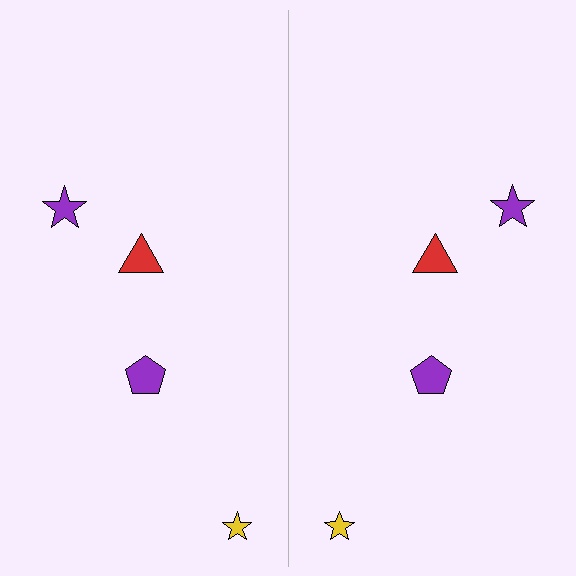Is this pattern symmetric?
Yes, this pattern has bilateral (reflection) symmetry.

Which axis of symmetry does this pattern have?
The pattern has a vertical axis of symmetry running through the center of the image.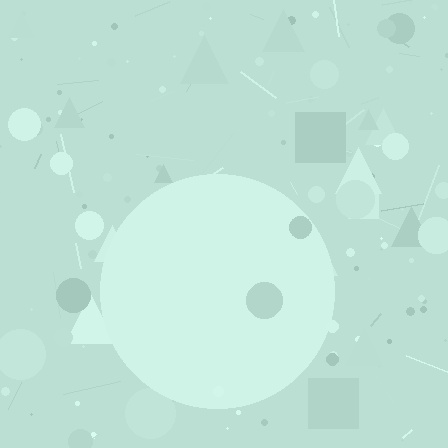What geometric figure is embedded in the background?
A circle is embedded in the background.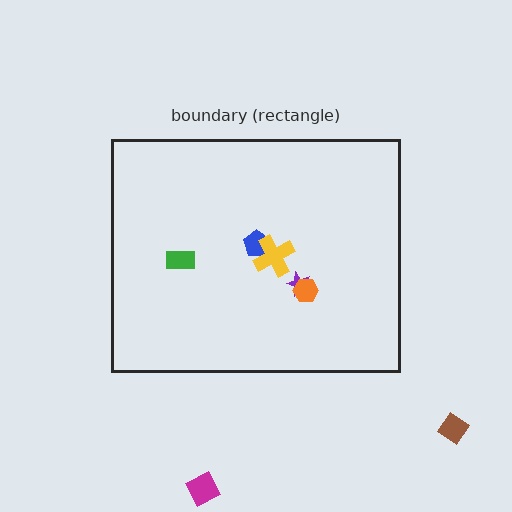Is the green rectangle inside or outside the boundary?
Inside.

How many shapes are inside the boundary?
5 inside, 2 outside.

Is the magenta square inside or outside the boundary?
Outside.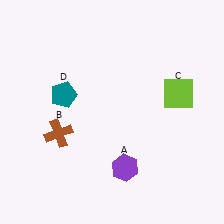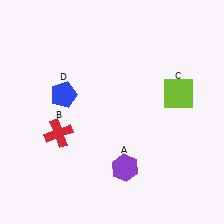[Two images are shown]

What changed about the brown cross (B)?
In Image 1, B is brown. In Image 2, it changed to red.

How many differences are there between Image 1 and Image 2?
There are 2 differences between the two images.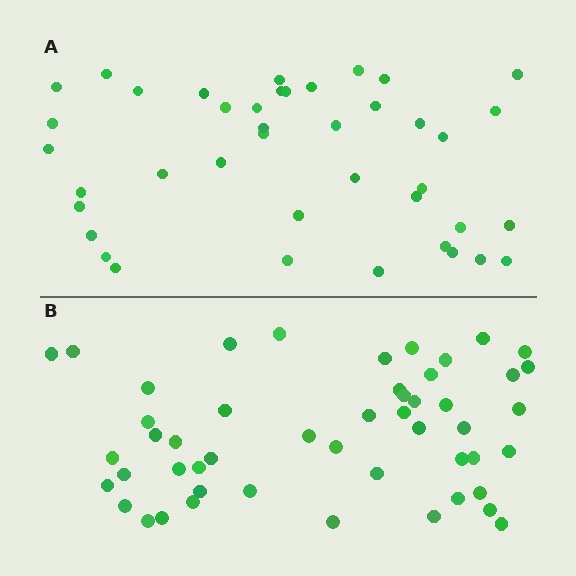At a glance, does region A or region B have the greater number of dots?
Region B (the bottom region) has more dots.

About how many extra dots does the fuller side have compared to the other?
Region B has roughly 8 or so more dots than region A.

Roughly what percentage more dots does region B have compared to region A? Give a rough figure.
About 20% more.